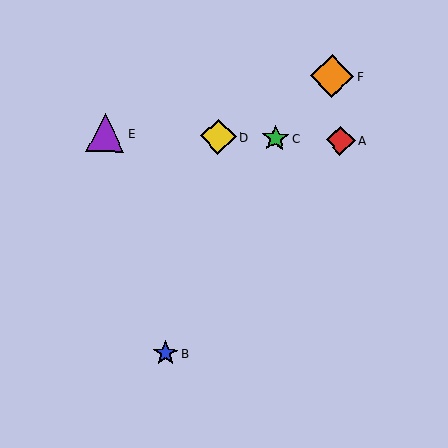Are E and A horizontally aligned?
Yes, both are at y≈133.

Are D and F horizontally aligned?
No, D is at y≈137 and F is at y≈76.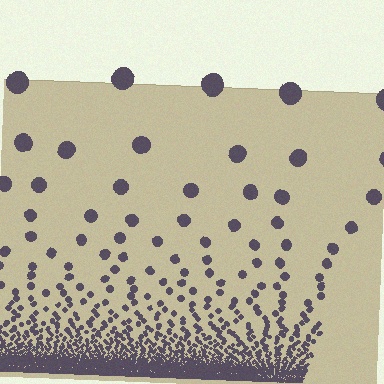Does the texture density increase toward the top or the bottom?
Density increases toward the bottom.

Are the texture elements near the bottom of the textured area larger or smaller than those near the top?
Smaller. The gradient is inverted — elements near the bottom are smaller and denser.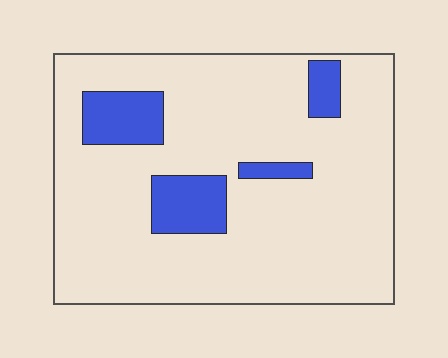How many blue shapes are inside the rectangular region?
4.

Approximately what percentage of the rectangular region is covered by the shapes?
Approximately 15%.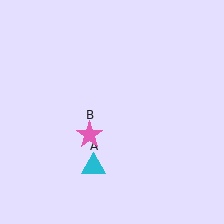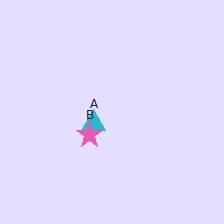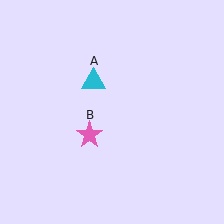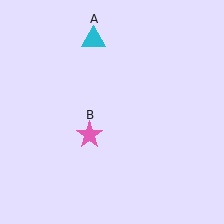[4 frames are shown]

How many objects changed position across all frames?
1 object changed position: cyan triangle (object A).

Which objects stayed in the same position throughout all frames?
Pink star (object B) remained stationary.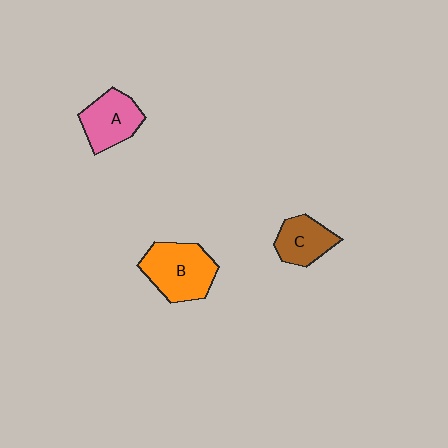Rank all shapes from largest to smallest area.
From largest to smallest: B (orange), A (pink), C (brown).